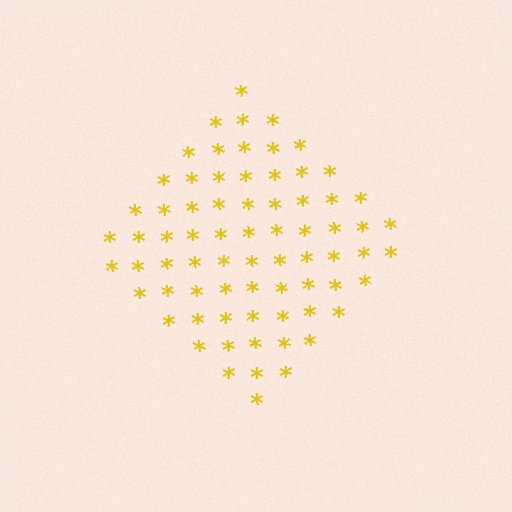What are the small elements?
The small elements are asterisks.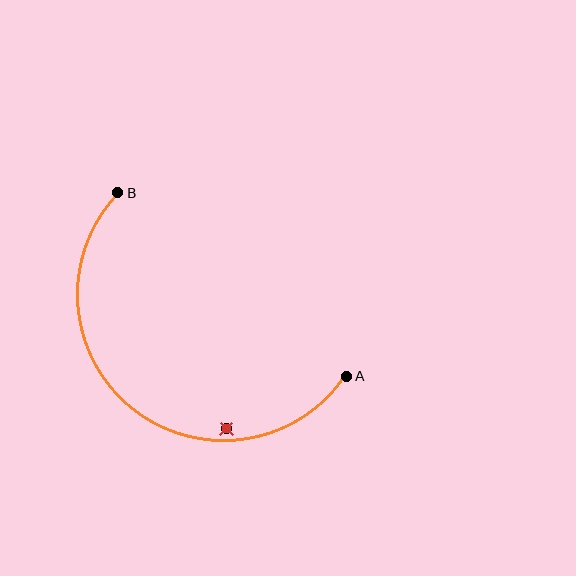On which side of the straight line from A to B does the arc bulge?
The arc bulges below and to the left of the straight line connecting A and B.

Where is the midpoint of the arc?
The arc midpoint is the point on the curve farthest from the straight line joining A and B. It sits below and to the left of that line.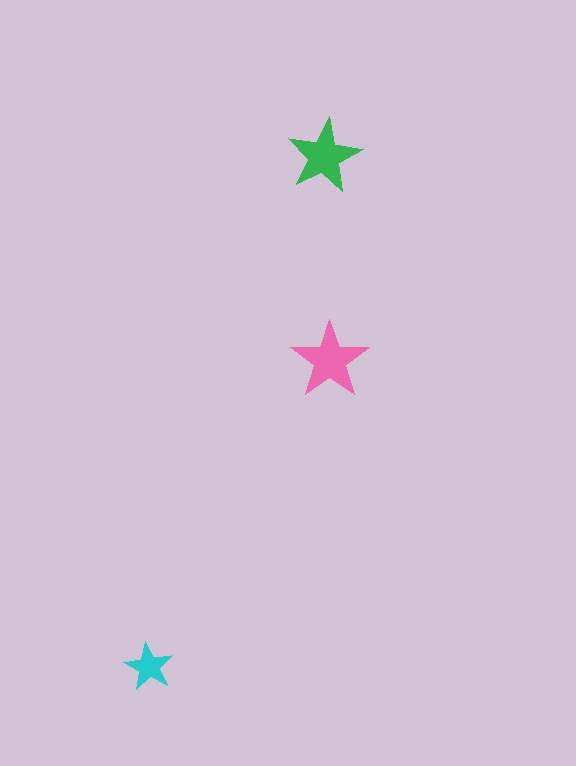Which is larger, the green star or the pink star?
The pink one.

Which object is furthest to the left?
The cyan star is leftmost.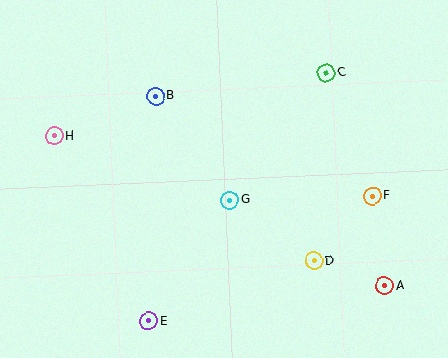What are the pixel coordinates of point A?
Point A is at (384, 286).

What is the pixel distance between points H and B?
The distance between H and B is 109 pixels.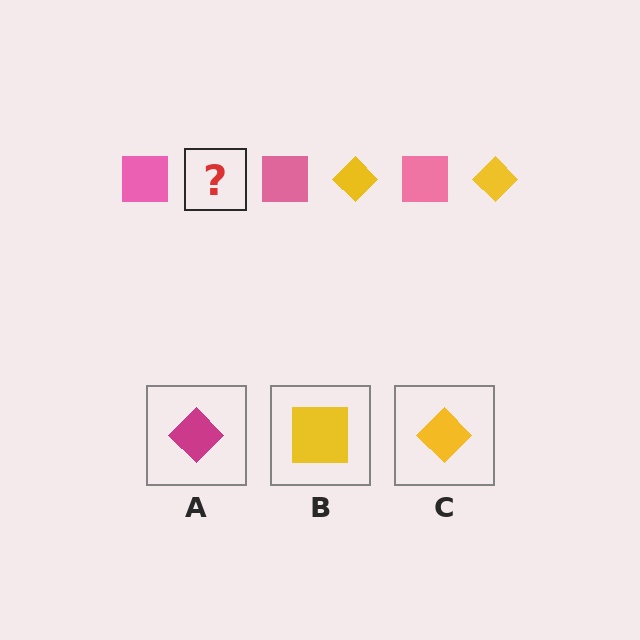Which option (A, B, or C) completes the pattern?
C.